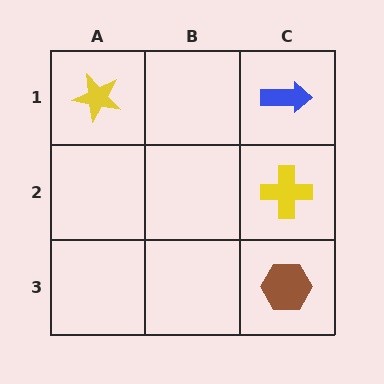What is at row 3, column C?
A brown hexagon.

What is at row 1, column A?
A yellow star.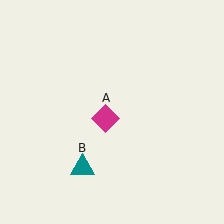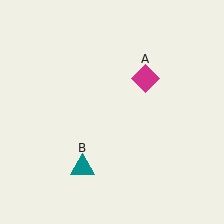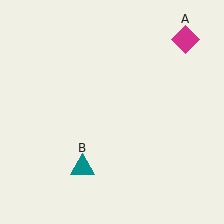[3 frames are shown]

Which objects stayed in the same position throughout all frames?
Teal triangle (object B) remained stationary.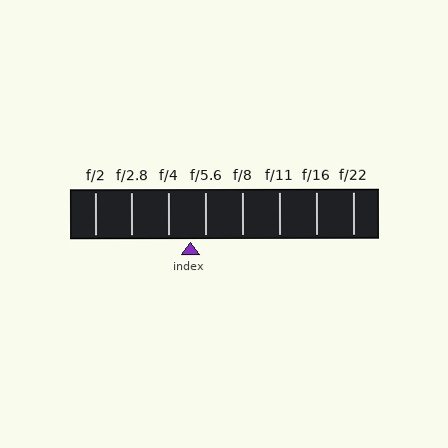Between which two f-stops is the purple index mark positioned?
The index mark is between f/4 and f/5.6.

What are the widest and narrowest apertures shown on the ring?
The widest aperture shown is f/2 and the narrowest is f/22.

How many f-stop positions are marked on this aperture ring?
There are 8 f-stop positions marked.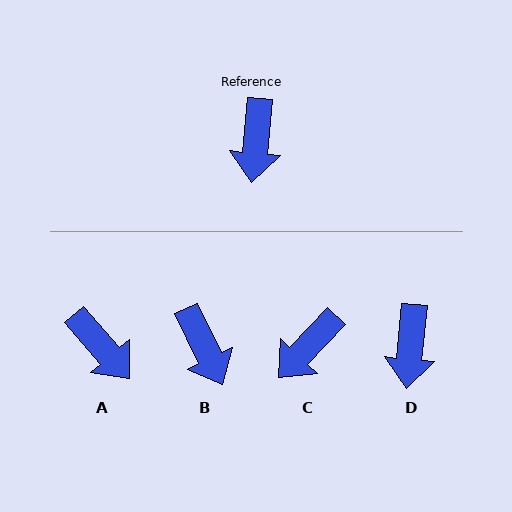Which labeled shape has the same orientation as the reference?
D.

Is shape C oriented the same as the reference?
No, it is off by about 38 degrees.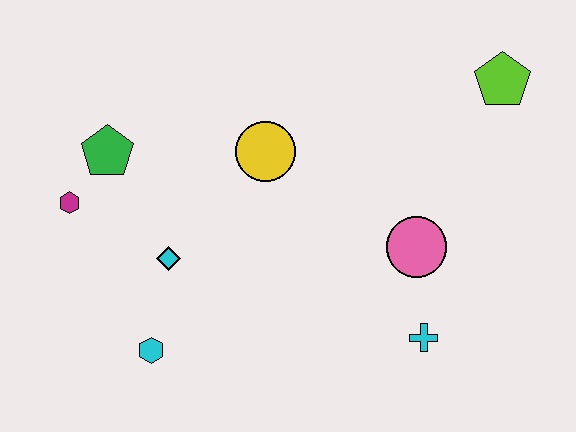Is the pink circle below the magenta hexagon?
Yes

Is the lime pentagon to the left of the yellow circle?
No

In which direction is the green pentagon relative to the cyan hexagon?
The green pentagon is above the cyan hexagon.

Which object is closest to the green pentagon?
The magenta hexagon is closest to the green pentagon.